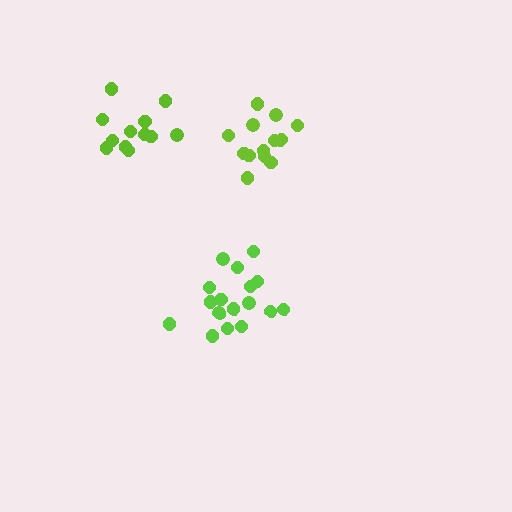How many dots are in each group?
Group 1: 17 dots, Group 2: 14 dots, Group 3: 12 dots (43 total).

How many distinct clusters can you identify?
There are 3 distinct clusters.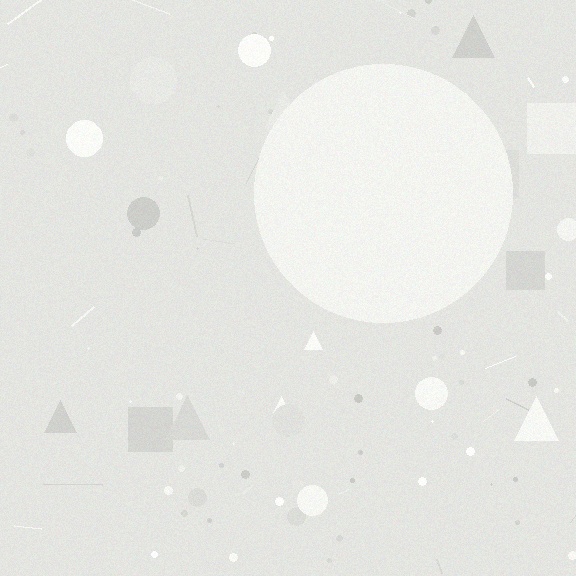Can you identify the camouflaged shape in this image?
The camouflaged shape is a circle.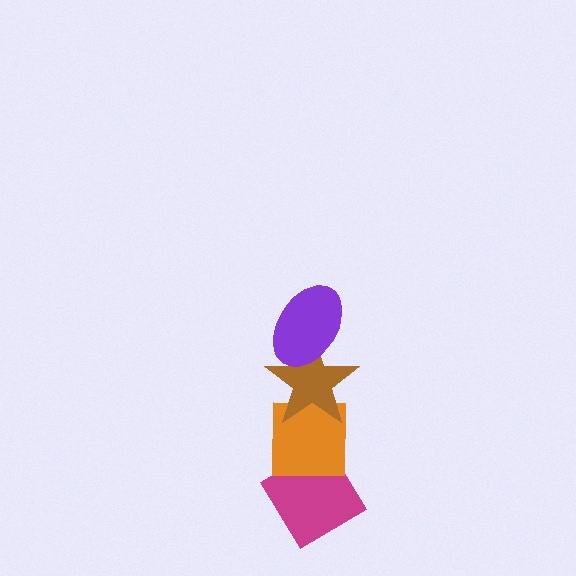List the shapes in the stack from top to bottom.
From top to bottom: the purple ellipse, the brown star, the orange square, the magenta diamond.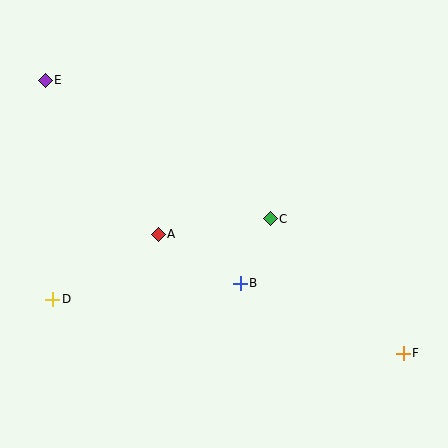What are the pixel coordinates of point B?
Point B is at (240, 283).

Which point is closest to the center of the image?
Point C at (270, 219) is closest to the center.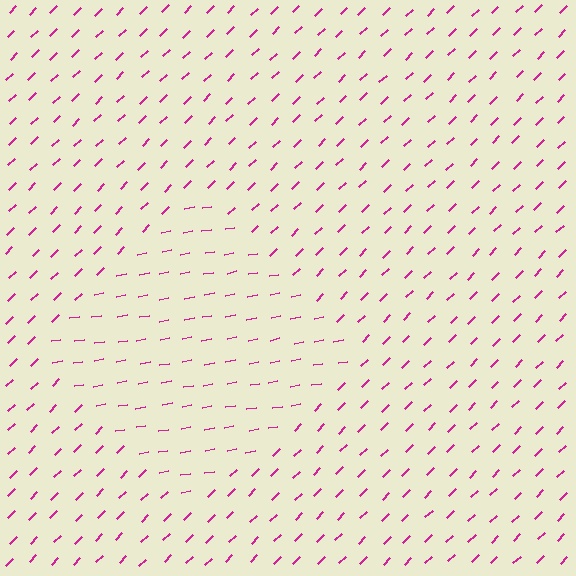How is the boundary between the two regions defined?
The boundary is defined purely by a change in line orientation (approximately 35 degrees difference). All lines are the same color and thickness.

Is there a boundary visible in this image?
Yes, there is a texture boundary formed by a change in line orientation.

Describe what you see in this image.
The image is filled with small magenta line segments. A diamond region in the image has lines oriented differently from the surrounding lines, creating a visible texture boundary.